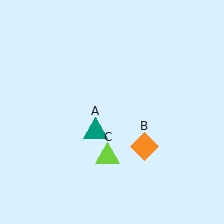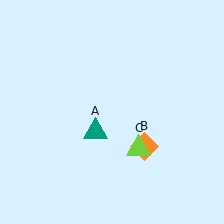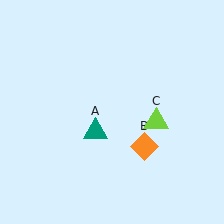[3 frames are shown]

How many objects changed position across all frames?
1 object changed position: lime triangle (object C).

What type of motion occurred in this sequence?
The lime triangle (object C) rotated counterclockwise around the center of the scene.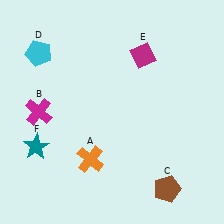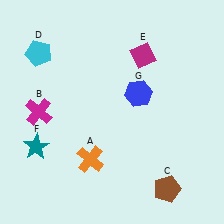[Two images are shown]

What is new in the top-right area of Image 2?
A blue hexagon (G) was added in the top-right area of Image 2.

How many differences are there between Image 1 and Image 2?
There is 1 difference between the two images.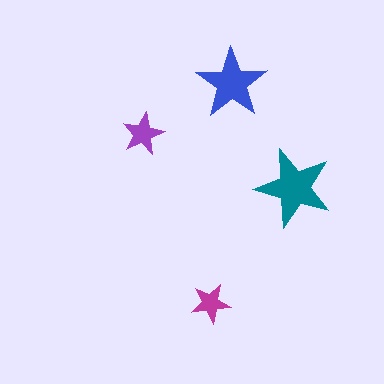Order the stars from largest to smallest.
the teal one, the blue one, the purple one, the magenta one.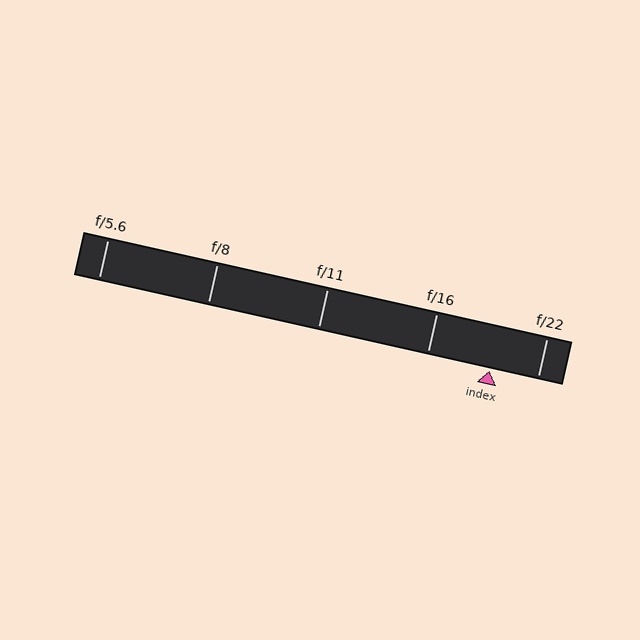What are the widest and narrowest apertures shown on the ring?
The widest aperture shown is f/5.6 and the narrowest is f/22.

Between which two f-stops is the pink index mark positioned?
The index mark is between f/16 and f/22.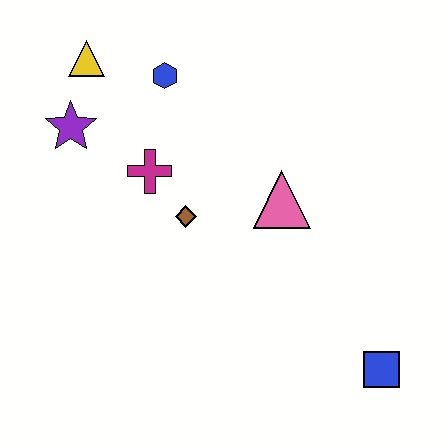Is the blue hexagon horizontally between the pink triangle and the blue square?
No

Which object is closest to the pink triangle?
The brown diamond is closest to the pink triangle.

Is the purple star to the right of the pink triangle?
No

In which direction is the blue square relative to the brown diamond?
The blue square is to the right of the brown diamond.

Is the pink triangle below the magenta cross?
Yes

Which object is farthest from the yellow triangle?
The blue square is farthest from the yellow triangle.